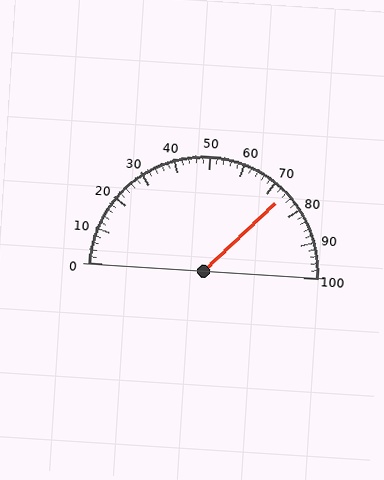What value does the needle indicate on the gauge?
The needle indicates approximately 74.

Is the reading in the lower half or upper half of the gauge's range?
The reading is in the upper half of the range (0 to 100).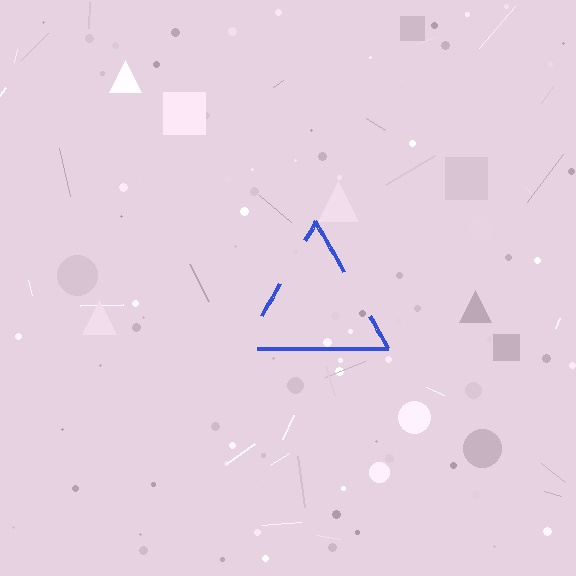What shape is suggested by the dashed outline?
The dashed outline suggests a triangle.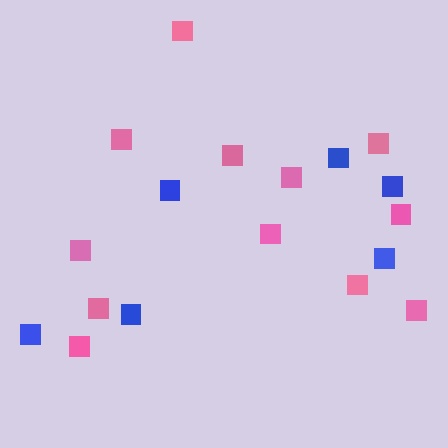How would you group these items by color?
There are 2 groups: one group of blue squares (6) and one group of pink squares (12).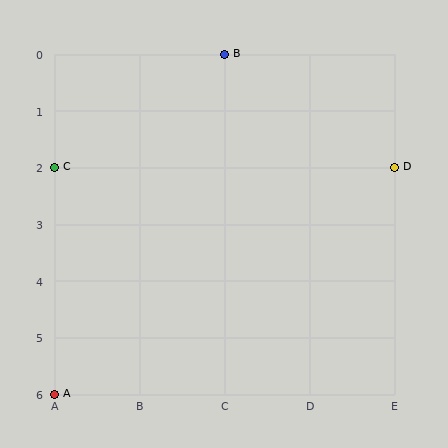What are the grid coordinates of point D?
Point D is at grid coordinates (E, 2).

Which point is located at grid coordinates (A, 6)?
Point A is at (A, 6).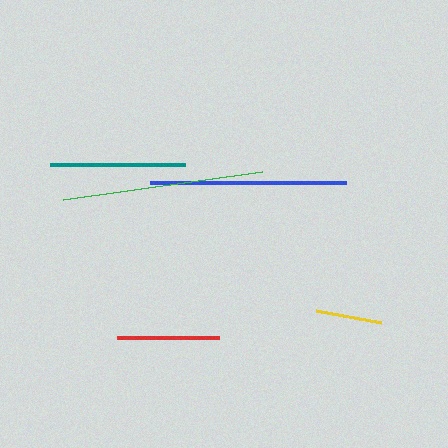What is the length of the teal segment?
The teal segment is approximately 135 pixels long.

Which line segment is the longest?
The green line is the longest at approximately 201 pixels.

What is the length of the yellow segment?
The yellow segment is approximately 67 pixels long.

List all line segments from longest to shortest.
From longest to shortest: green, blue, teal, red, yellow.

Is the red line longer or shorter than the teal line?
The teal line is longer than the red line.